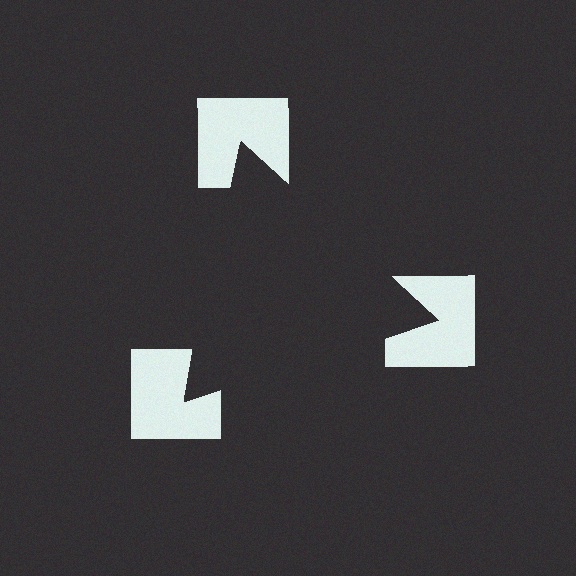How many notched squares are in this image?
There are 3 — one at each vertex of the illusory triangle.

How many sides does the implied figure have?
3 sides.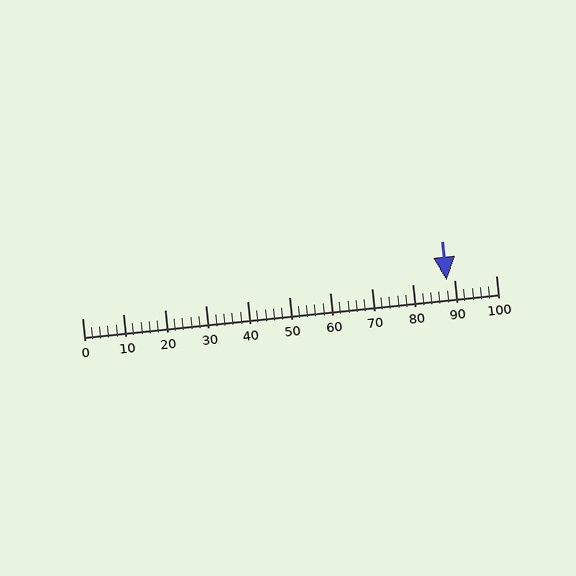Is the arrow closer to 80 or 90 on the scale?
The arrow is closer to 90.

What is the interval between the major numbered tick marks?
The major tick marks are spaced 10 units apart.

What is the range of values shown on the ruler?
The ruler shows values from 0 to 100.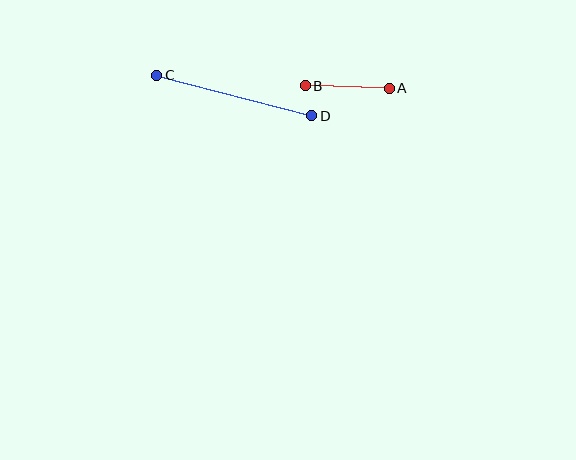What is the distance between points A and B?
The distance is approximately 84 pixels.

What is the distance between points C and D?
The distance is approximately 160 pixels.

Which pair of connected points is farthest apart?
Points C and D are farthest apart.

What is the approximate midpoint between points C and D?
The midpoint is at approximately (234, 96) pixels.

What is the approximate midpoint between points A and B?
The midpoint is at approximately (347, 87) pixels.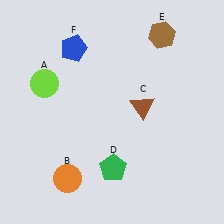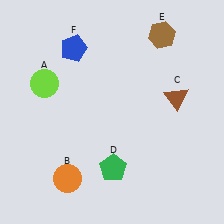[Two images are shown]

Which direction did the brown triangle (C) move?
The brown triangle (C) moved right.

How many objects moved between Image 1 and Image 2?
1 object moved between the two images.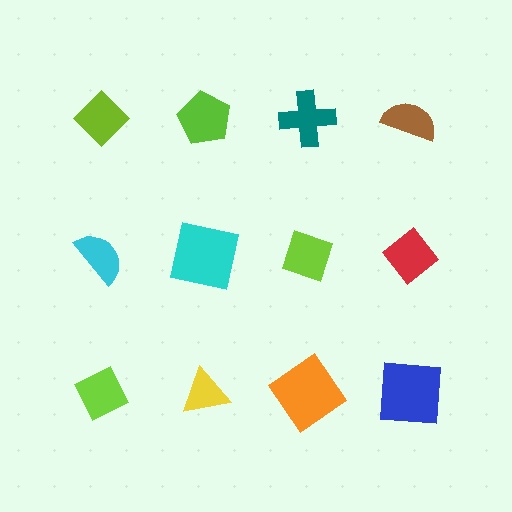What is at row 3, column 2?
A yellow triangle.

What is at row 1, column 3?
A teal cross.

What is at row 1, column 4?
A brown semicircle.